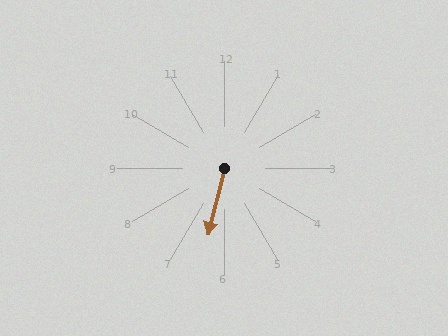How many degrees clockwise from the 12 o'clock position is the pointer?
Approximately 194 degrees.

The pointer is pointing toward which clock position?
Roughly 6 o'clock.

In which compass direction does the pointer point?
South.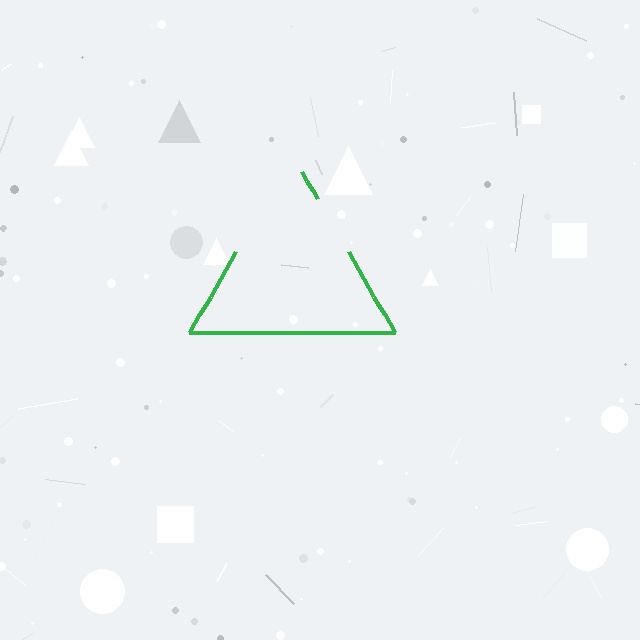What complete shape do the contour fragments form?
The contour fragments form a triangle.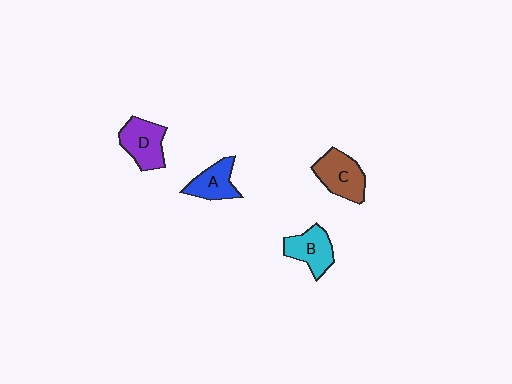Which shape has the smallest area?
Shape A (blue).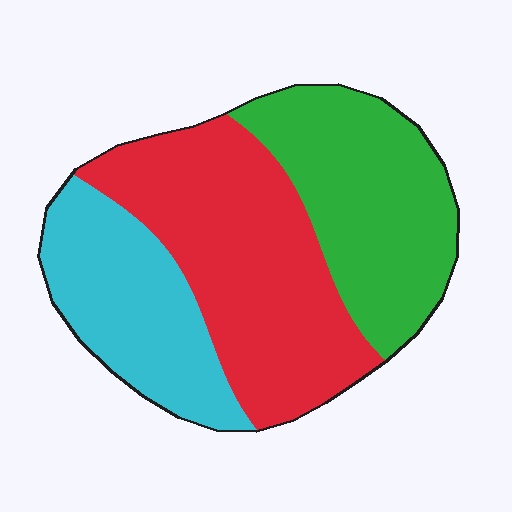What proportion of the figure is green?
Green takes up about one third (1/3) of the figure.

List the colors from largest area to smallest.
From largest to smallest: red, green, cyan.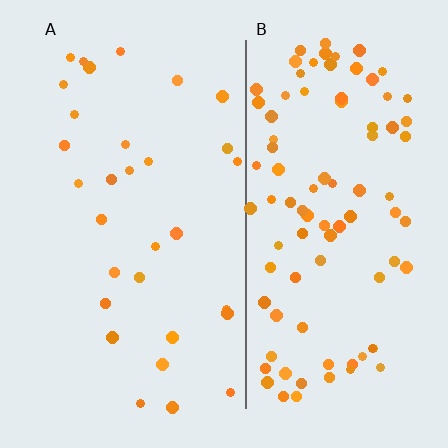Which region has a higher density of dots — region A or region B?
B (the right).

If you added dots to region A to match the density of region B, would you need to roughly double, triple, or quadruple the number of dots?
Approximately triple.